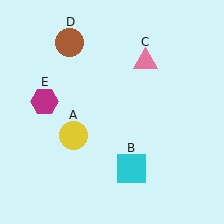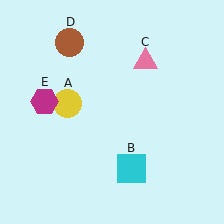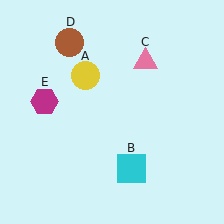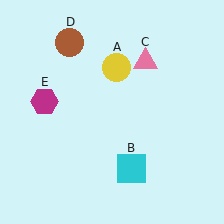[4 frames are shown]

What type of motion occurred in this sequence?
The yellow circle (object A) rotated clockwise around the center of the scene.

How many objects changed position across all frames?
1 object changed position: yellow circle (object A).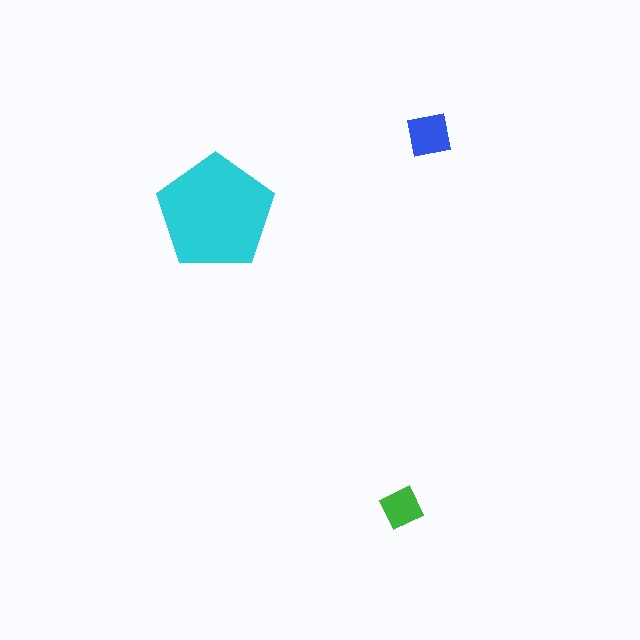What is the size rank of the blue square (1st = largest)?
2nd.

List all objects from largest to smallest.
The cyan pentagon, the blue square, the green diamond.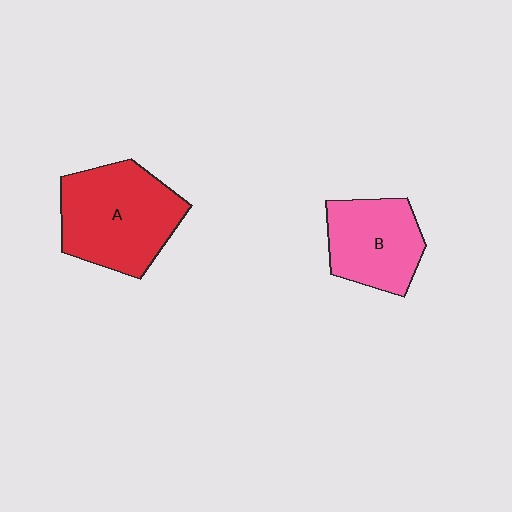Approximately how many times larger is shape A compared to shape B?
Approximately 1.4 times.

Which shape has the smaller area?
Shape B (pink).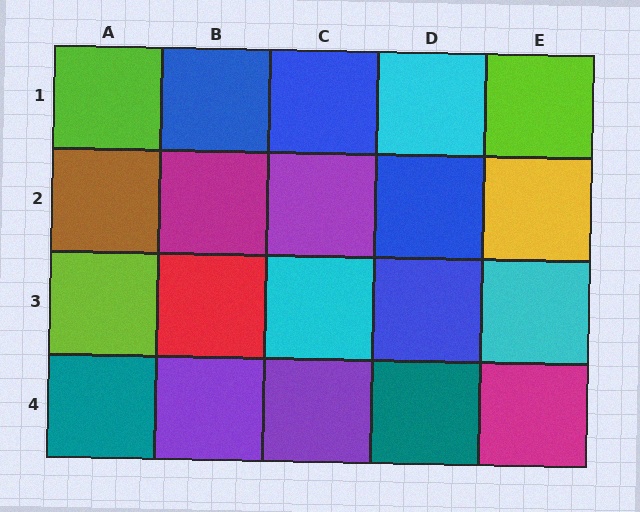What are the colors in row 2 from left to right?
Brown, magenta, purple, blue, yellow.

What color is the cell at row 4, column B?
Purple.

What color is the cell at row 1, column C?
Blue.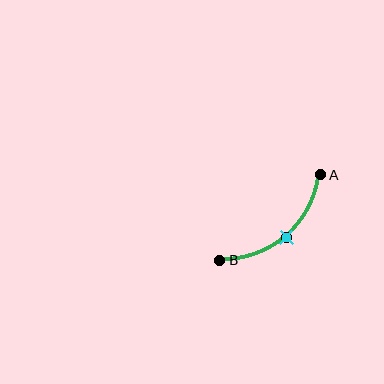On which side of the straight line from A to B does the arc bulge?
The arc bulges below and to the right of the straight line connecting A and B.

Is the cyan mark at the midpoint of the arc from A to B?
Yes. The cyan mark lies on the arc at equal arc-length from both A and B — it is the arc midpoint.